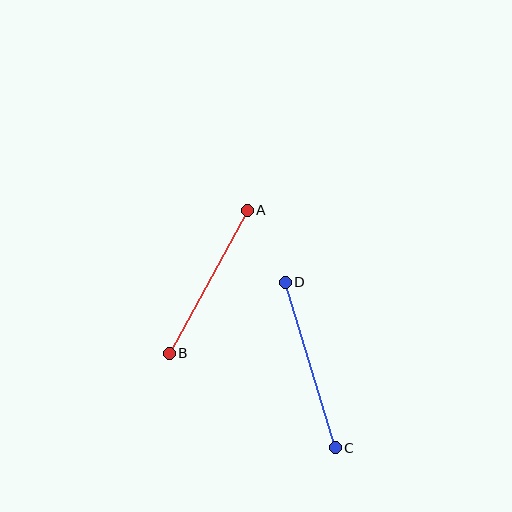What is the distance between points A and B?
The distance is approximately 163 pixels.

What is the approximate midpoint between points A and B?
The midpoint is at approximately (208, 282) pixels.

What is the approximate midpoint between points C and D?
The midpoint is at approximately (310, 365) pixels.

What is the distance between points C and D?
The distance is approximately 173 pixels.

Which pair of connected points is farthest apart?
Points C and D are farthest apart.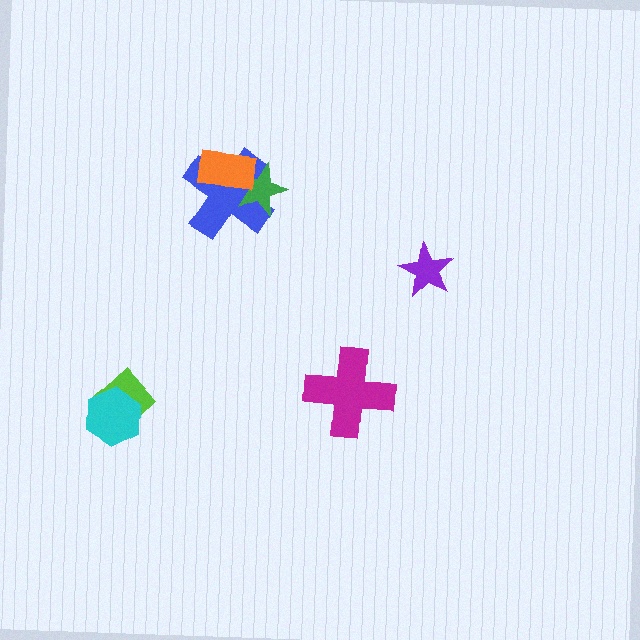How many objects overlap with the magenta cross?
0 objects overlap with the magenta cross.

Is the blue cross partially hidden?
Yes, it is partially covered by another shape.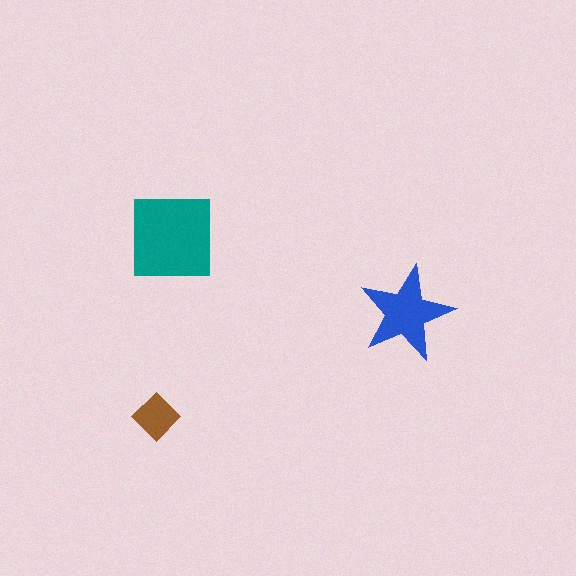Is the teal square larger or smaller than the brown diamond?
Larger.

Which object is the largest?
The teal square.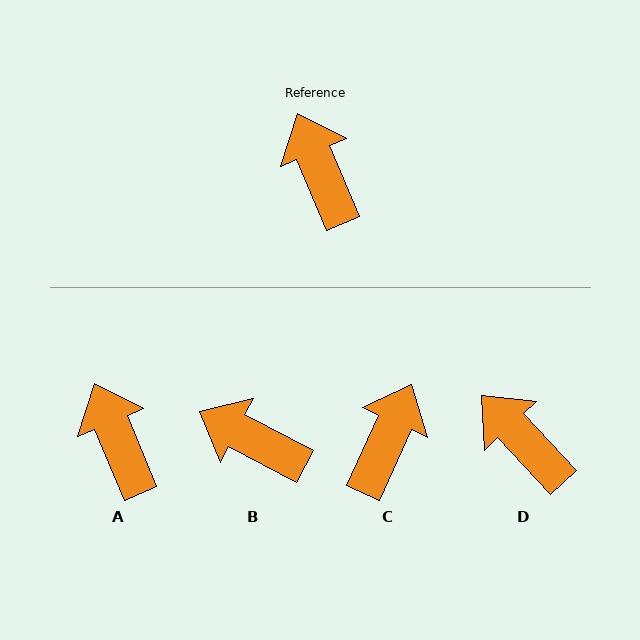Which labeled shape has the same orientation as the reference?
A.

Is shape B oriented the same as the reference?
No, it is off by about 40 degrees.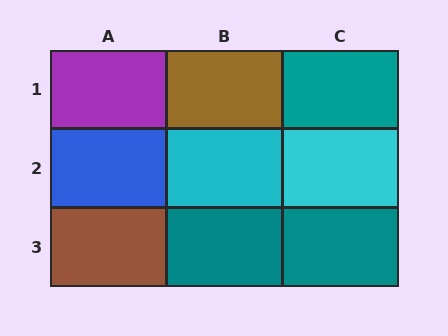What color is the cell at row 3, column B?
Teal.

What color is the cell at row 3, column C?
Teal.